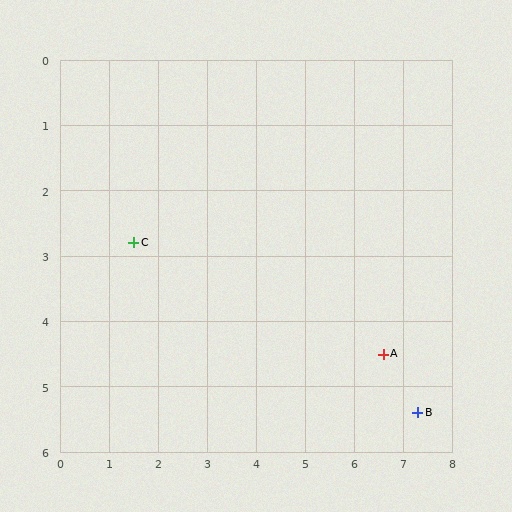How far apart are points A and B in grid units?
Points A and B are about 1.1 grid units apart.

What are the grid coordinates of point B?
Point B is at approximately (7.3, 5.4).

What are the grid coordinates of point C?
Point C is at approximately (1.5, 2.8).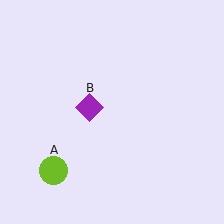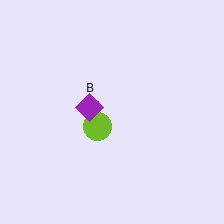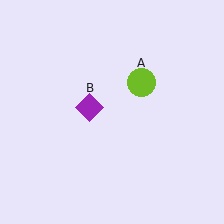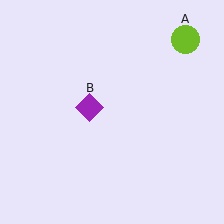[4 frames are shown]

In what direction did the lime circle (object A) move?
The lime circle (object A) moved up and to the right.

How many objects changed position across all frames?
1 object changed position: lime circle (object A).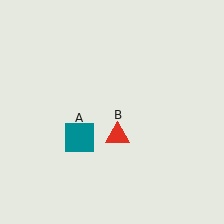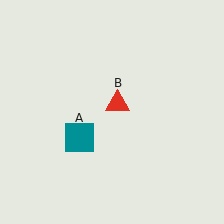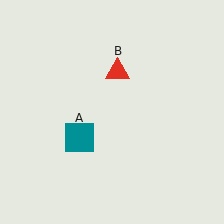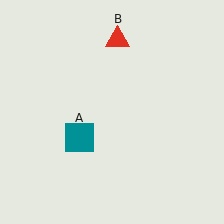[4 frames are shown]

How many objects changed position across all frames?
1 object changed position: red triangle (object B).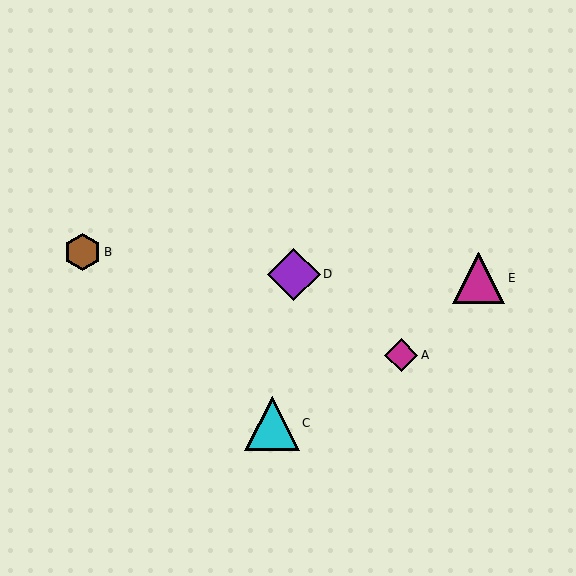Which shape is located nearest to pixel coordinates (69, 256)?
The brown hexagon (labeled B) at (83, 252) is nearest to that location.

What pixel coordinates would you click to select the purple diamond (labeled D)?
Click at (294, 274) to select the purple diamond D.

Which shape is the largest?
The cyan triangle (labeled C) is the largest.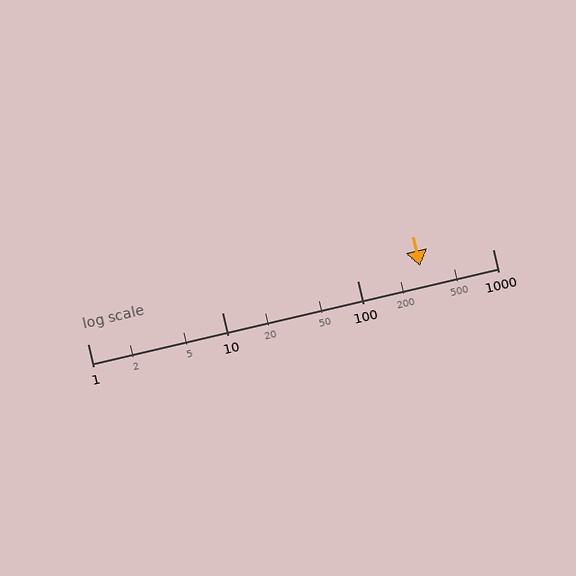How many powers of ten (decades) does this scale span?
The scale spans 3 decades, from 1 to 1000.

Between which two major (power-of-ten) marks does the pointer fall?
The pointer is between 100 and 1000.